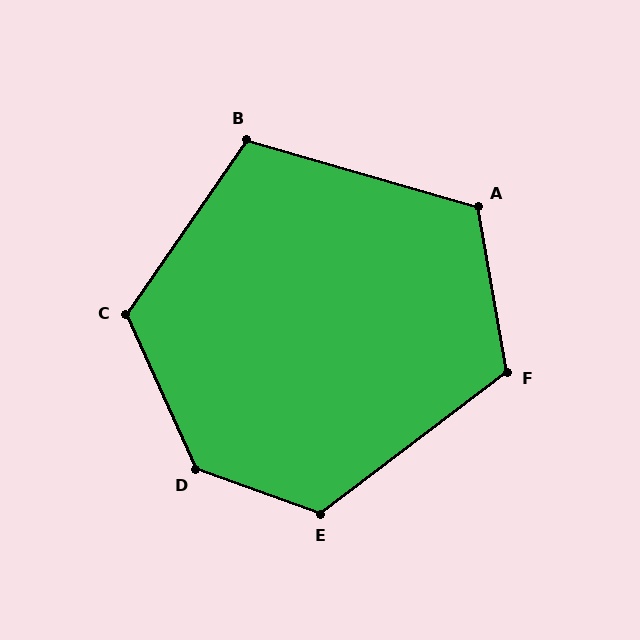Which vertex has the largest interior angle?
D, at approximately 134 degrees.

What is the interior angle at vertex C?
Approximately 121 degrees (obtuse).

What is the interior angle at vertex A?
Approximately 116 degrees (obtuse).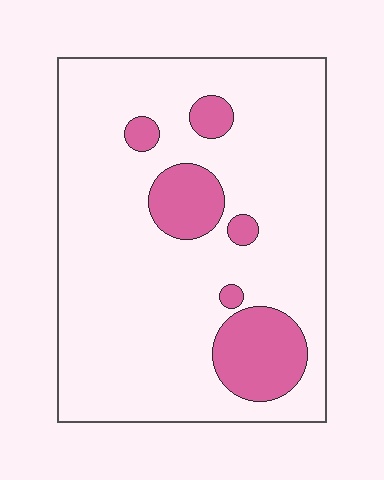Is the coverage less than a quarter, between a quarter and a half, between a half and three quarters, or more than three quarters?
Less than a quarter.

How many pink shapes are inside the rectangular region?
6.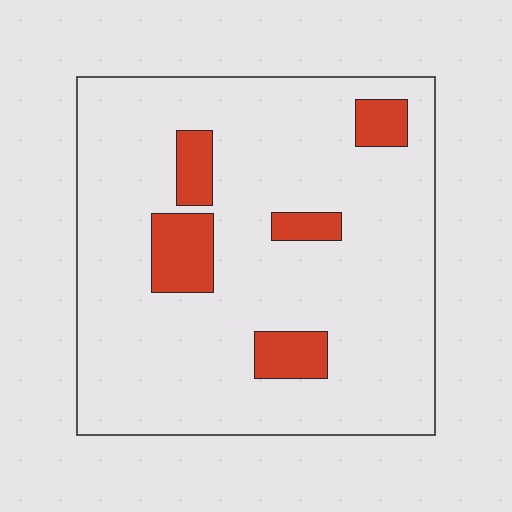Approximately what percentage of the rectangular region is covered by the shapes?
Approximately 10%.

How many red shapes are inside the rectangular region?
5.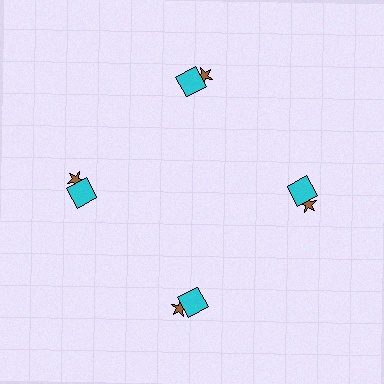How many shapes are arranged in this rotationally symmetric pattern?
There are 8 shapes, arranged in 4 groups of 2.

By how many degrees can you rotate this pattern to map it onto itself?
The pattern maps onto itself every 90 degrees of rotation.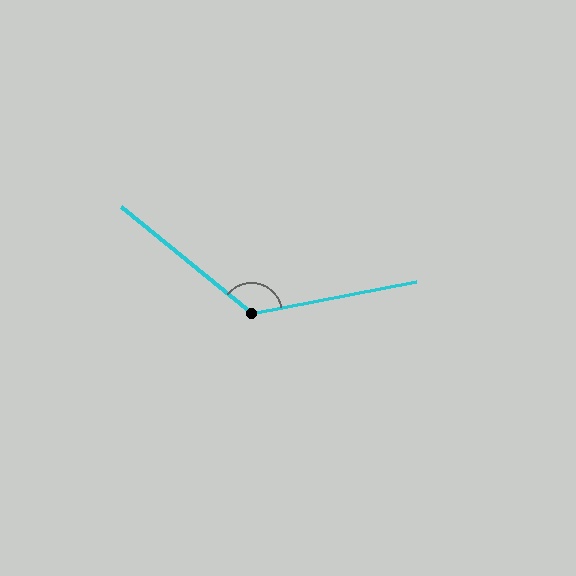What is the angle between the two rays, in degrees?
Approximately 130 degrees.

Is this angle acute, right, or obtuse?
It is obtuse.